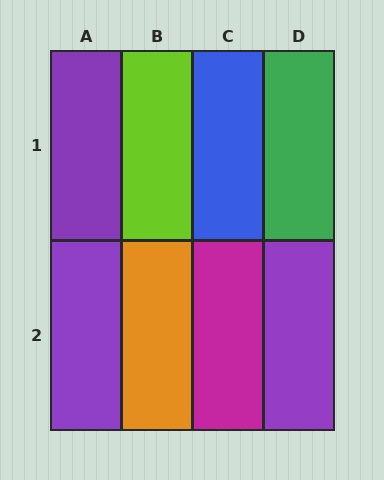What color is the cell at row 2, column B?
Orange.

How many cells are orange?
1 cell is orange.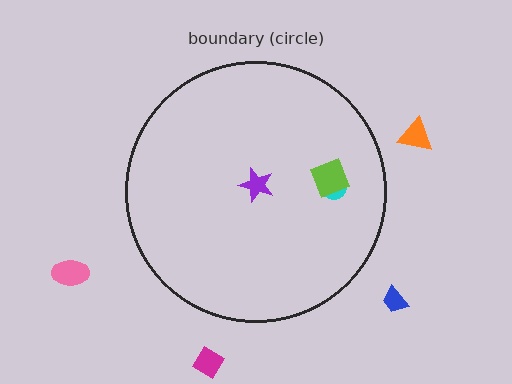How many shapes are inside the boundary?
3 inside, 4 outside.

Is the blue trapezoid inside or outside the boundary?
Outside.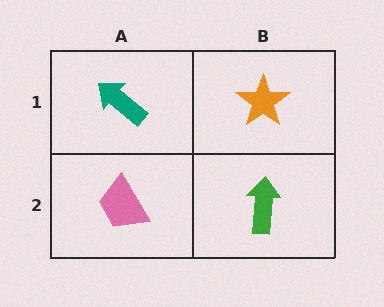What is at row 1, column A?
A teal arrow.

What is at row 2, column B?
A green arrow.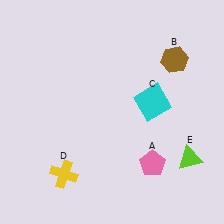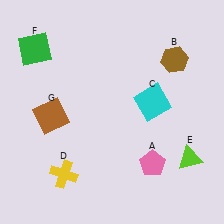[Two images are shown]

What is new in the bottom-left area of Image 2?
A brown square (G) was added in the bottom-left area of Image 2.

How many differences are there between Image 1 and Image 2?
There are 2 differences between the two images.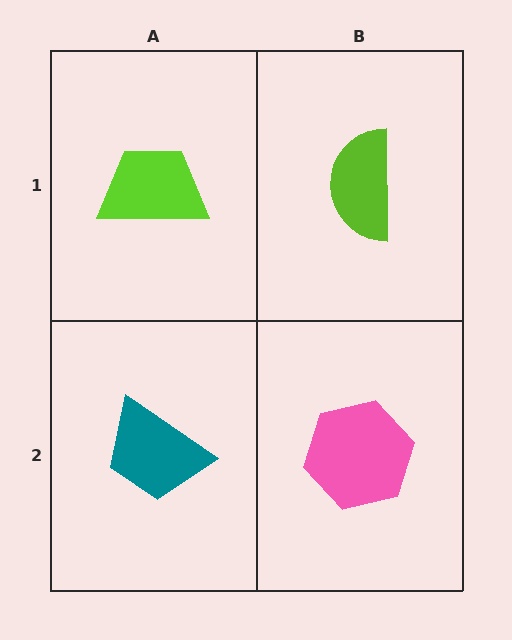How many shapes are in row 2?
2 shapes.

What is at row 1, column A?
A lime trapezoid.